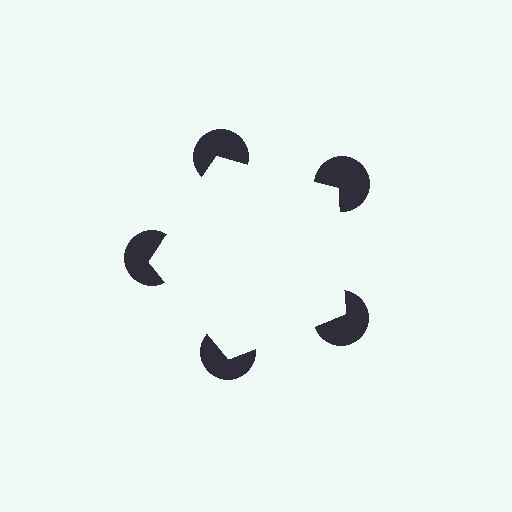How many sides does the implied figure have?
5 sides.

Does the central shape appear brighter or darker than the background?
It typically appears slightly brighter than the background, even though no actual brightness change is drawn.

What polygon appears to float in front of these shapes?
An illusory pentagon — its edges are inferred from the aligned wedge cuts in the pac-man discs, not physically drawn.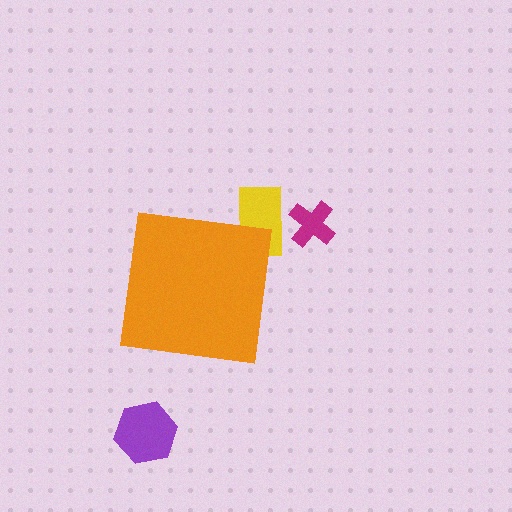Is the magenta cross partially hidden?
No, the magenta cross is fully visible.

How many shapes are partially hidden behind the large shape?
1 shape is partially hidden.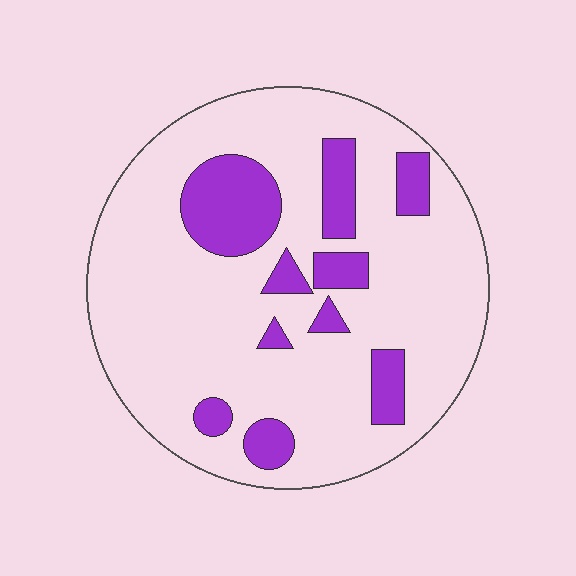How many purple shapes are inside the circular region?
10.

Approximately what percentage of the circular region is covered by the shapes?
Approximately 20%.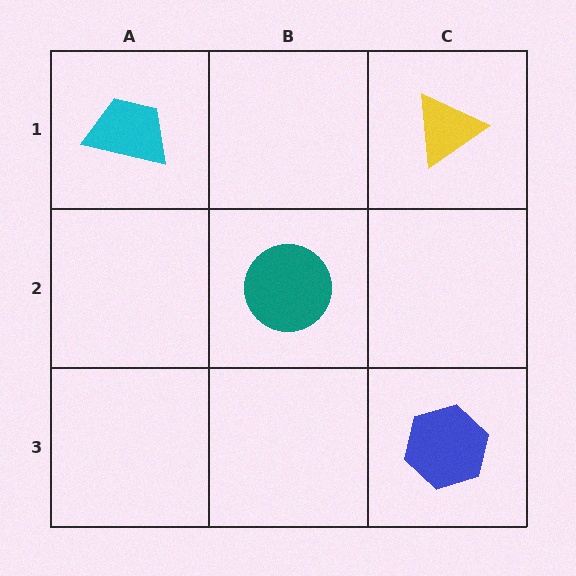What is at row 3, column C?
A blue hexagon.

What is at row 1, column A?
A cyan trapezoid.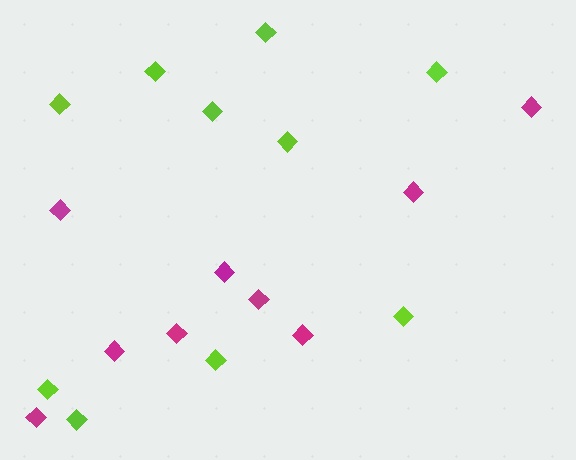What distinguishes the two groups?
There are 2 groups: one group of magenta diamonds (9) and one group of lime diamonds (10).